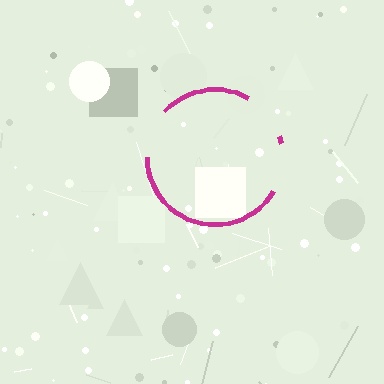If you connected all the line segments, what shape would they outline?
They would outline a circle.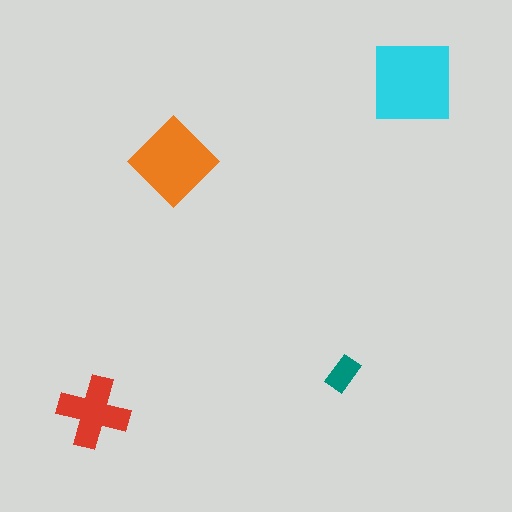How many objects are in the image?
There are 4 objects in the image.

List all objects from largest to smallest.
The cyan square, the orange diamond, the red cross, the teal rectangle.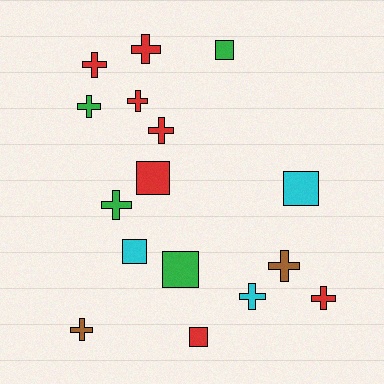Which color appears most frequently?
Red, with 7 objects.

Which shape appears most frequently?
Cross, with 10 objects.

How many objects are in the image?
There are 16 objects.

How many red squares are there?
There are 2 red squares.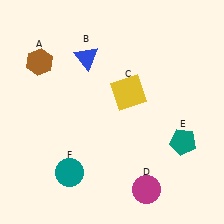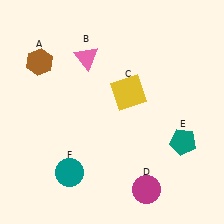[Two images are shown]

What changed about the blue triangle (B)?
In Image 1, B is blue. In Image 2, it changed to pink.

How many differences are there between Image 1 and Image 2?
There is 1 difference between the two images.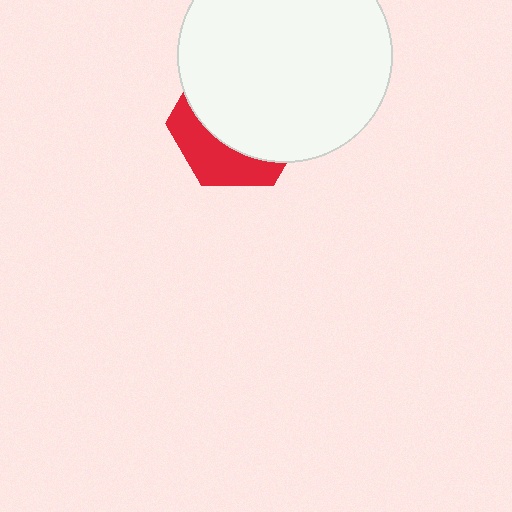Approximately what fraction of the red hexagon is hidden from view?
Roughly 67% of the red hexagon is hidden behind the white circle.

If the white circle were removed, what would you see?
You would see the complete red hexagon.